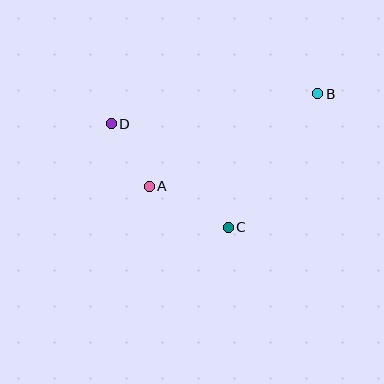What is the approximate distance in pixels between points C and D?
The distance between C and D is approximately 156 pixels.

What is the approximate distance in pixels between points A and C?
The distance between A and C is approximately 89 pixels.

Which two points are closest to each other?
Points A and D are closest to each other.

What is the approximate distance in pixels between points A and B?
The distance between A and B is approximately 192 pixels.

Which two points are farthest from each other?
Points B and D are farthest from each other.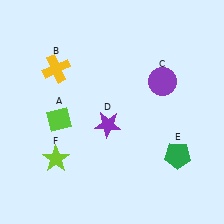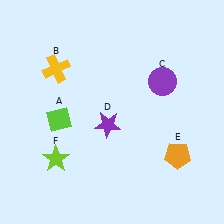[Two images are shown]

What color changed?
The pentagon (E) changed from green in Image 1 to orange in Image 2.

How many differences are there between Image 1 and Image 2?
There is 1 difference between the two images.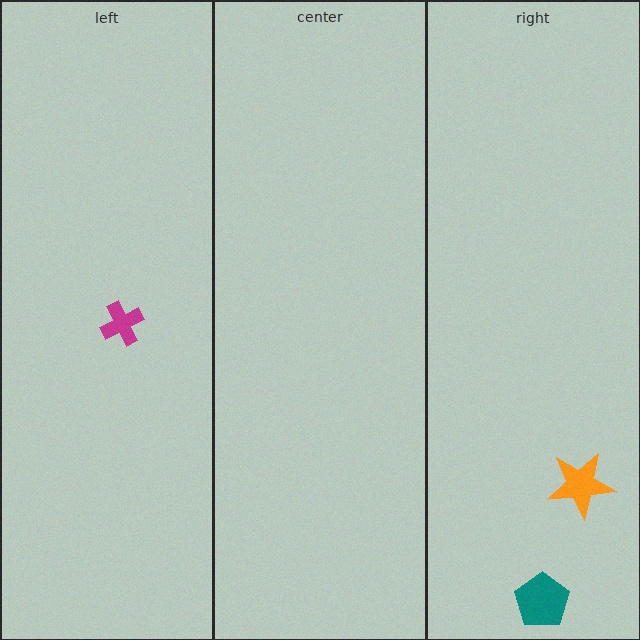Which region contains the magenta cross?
The left region.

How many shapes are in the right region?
2.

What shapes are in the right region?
The orange star, the teal pentagon.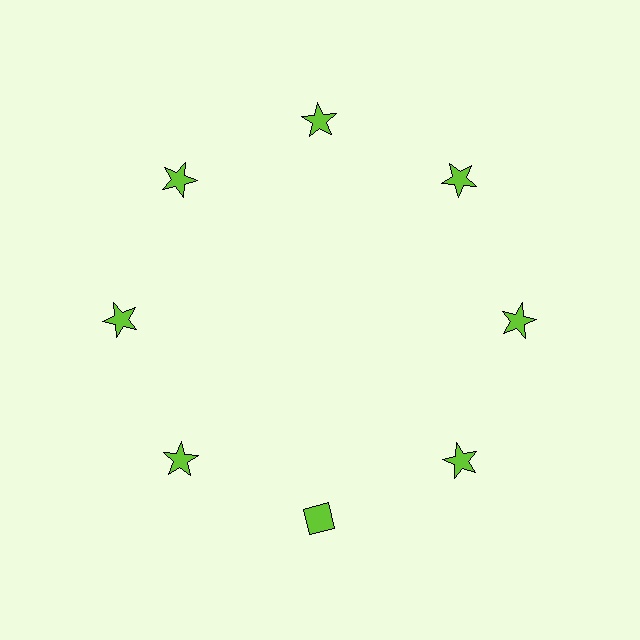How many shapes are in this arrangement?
There are 8 shapes arranged in a ring pattern.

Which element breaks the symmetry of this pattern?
The lime diamond at roughly the 6 o'clock position breaks the symmetry. All other shapes are lime stars.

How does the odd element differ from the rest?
It has a different shape: diamond instead of star.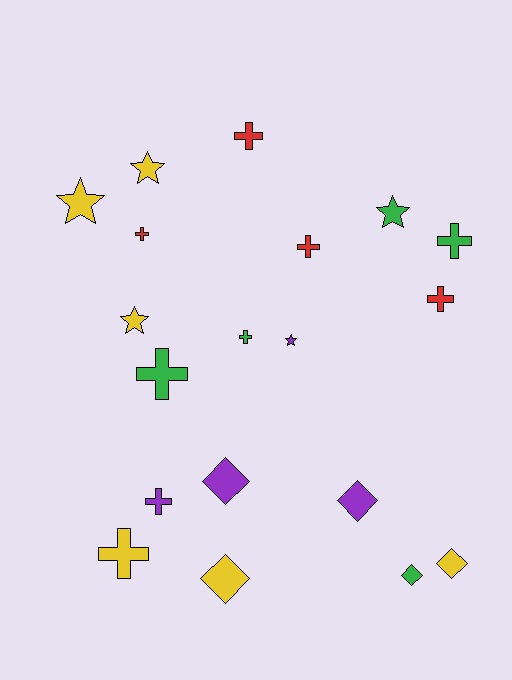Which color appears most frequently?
Yellow, with 6 objects.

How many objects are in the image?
There are 19 objects.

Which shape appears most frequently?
Cross, with 9 objects.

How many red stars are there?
There are no red stars.